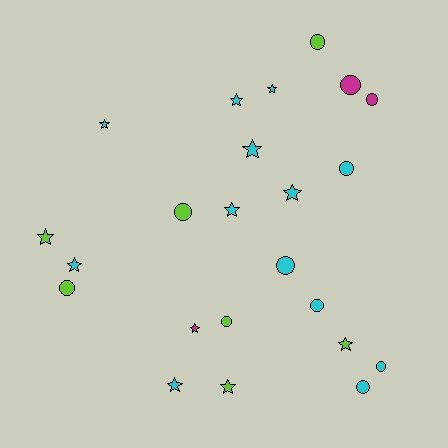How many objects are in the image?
There are 23 objects.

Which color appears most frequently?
Cyan, with 13 objects.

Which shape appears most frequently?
Star, with 12 objects.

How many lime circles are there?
There are 4 lime circles.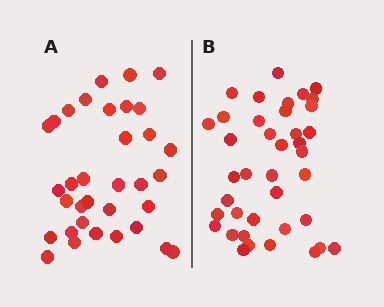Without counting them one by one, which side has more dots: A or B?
Region B (the right region) has more dots.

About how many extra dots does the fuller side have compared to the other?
Region B has about 5 more dots than region A.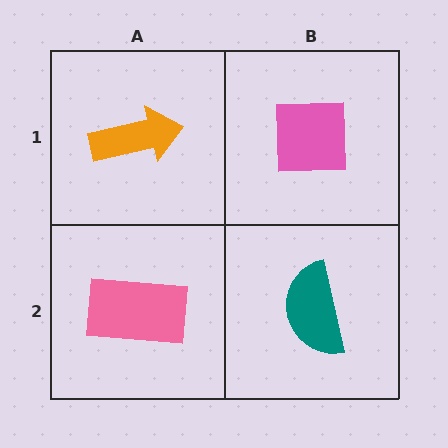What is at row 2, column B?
A teal semicircle.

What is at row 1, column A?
An orange arrow.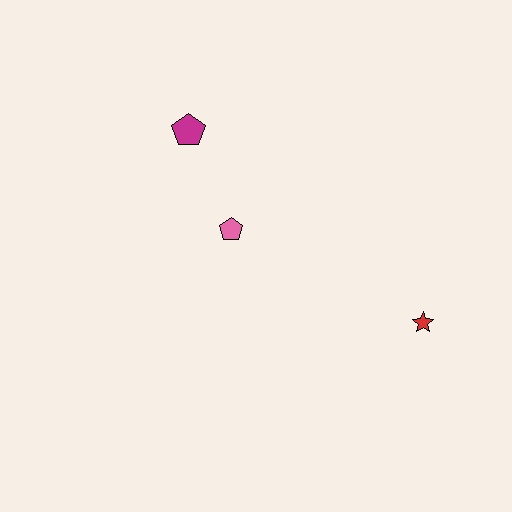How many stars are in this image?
There is 1 star.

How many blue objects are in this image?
There are no blue objects.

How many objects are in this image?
There are 3 objects.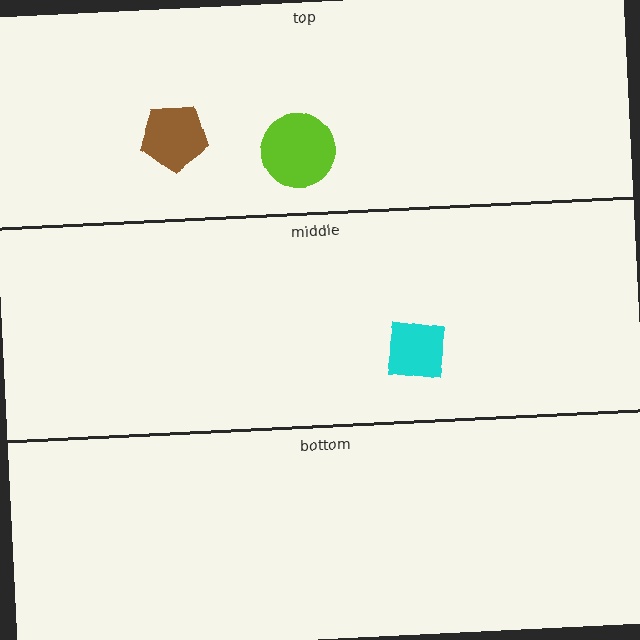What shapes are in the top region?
The lime circle, the brown pentagon.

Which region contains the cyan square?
The middle region.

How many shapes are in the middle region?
1.